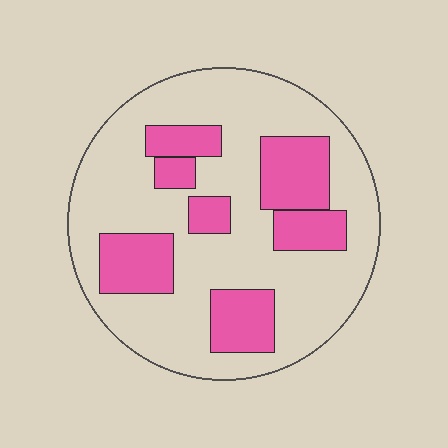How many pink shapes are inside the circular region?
7.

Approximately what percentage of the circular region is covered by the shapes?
Approximately 30%.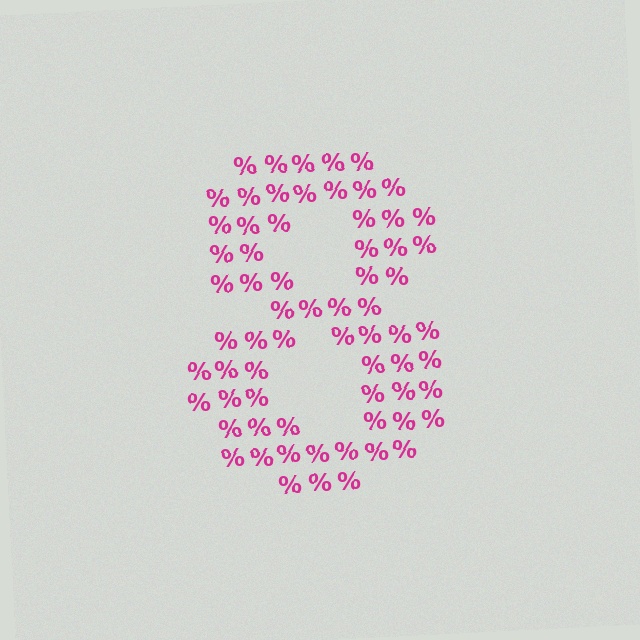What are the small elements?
The small elements are percent signs.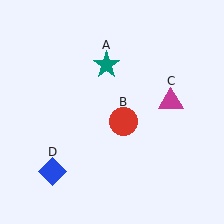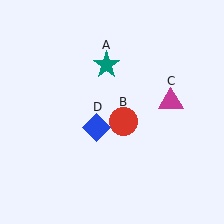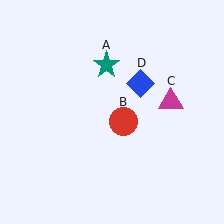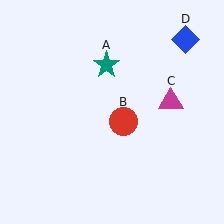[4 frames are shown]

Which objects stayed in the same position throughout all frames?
Teal star (object A) and red circle (object B) and magenta triangle (object C) remained stationary.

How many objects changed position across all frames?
1 object changed position: blue diamond (object D).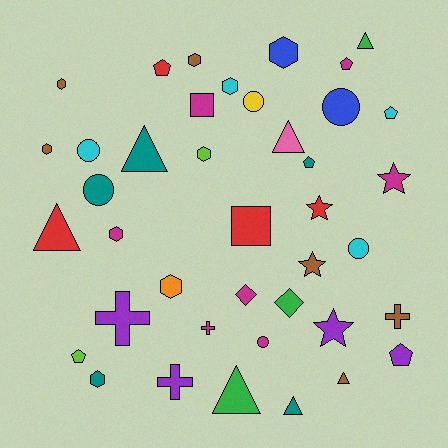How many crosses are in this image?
There are 4 crosses.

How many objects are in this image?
There are 40 objects.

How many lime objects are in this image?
There are 2 lime objects.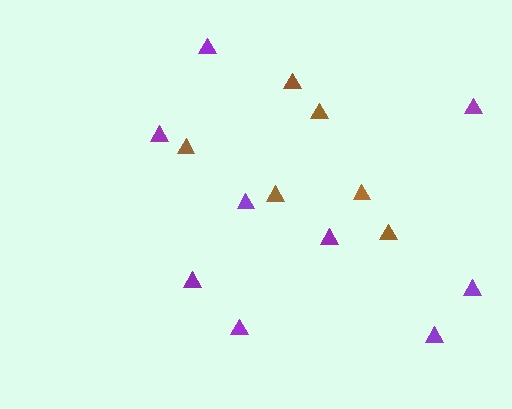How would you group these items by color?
There are 2 groups: one group of purple triangles (9) and one group of brown triangles (6).